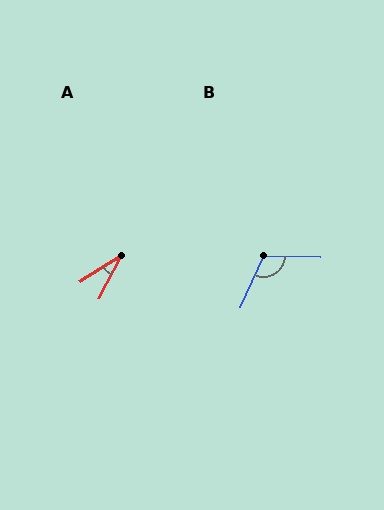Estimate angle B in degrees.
Approximately 112 degrees.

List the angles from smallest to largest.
A (30°), B (112°).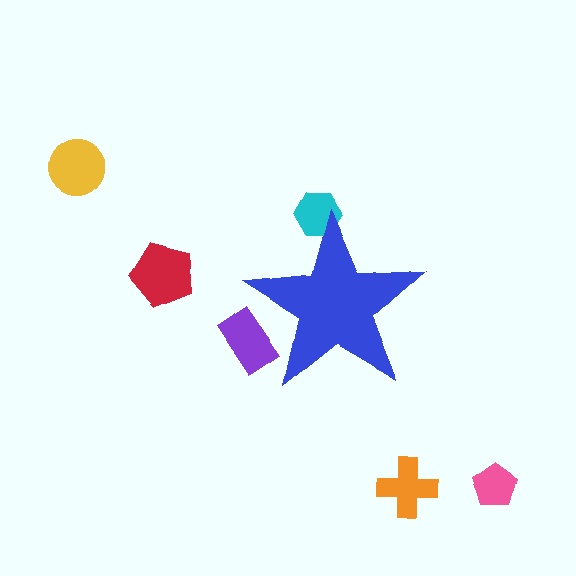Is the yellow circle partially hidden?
No, the yellow circle is fully visible.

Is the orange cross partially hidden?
No, the orange cross is fully visible.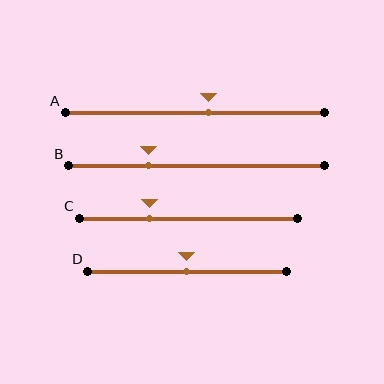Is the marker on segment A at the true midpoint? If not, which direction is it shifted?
No, the marker on segment A is shifted to the right by about 5% of the segment length.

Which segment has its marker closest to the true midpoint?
Segment D has its marker closest to the true midpoint.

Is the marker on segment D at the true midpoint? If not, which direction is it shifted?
Yes, the marker on segment D is at the true midpoint.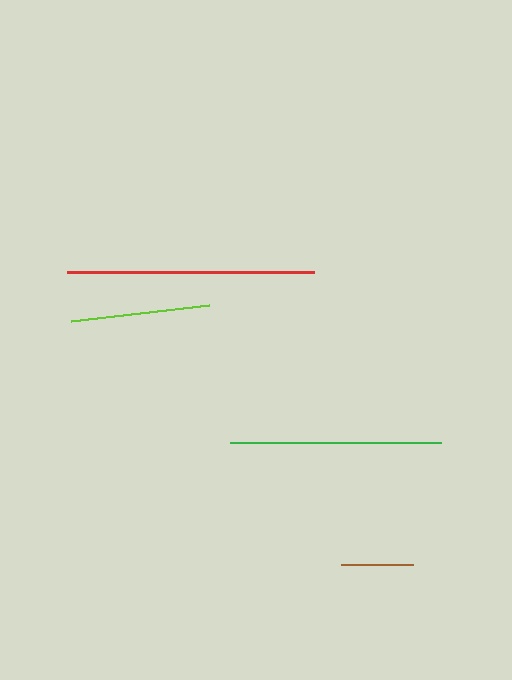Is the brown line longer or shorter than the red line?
The red line is longer than the brown line.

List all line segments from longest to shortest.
From longest to shortest: red, green, lime, brown.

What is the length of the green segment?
The green segment is approximately 211 pixels long.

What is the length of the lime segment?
The lime segment is approximately 139 pixels long.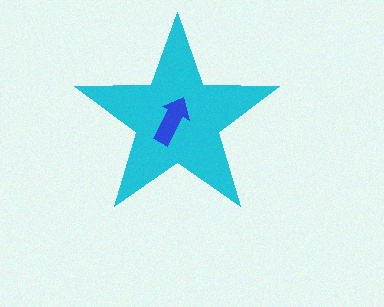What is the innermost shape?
The blue arrow.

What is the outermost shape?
The cyan star.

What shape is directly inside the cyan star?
The blue arrow.